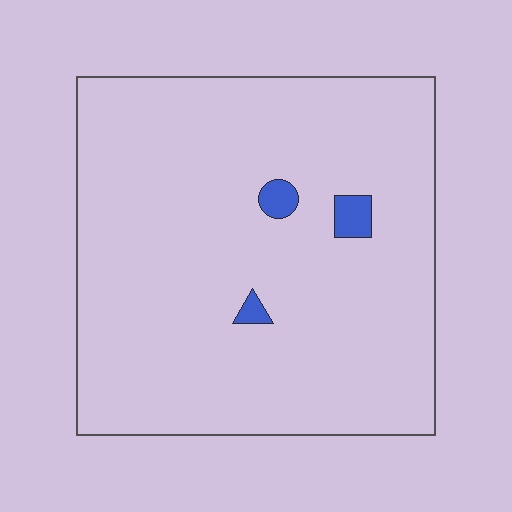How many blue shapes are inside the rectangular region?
3.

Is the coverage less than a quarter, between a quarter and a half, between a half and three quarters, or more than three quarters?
Less than a quarter.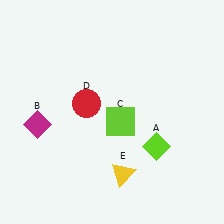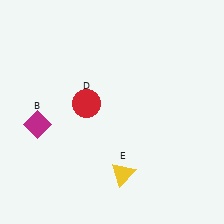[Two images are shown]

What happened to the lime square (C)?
The lime square (C) was removed in Image 2. It was in the bottom-right area of Image 1.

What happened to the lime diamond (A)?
The lime diamond (A) was removed in Image 2. It was in the bottom-right area of Image 1.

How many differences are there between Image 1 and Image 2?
There are 2 differences between the two images.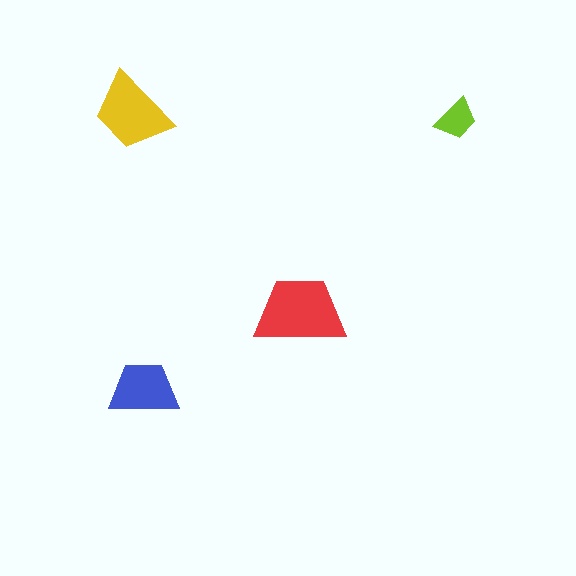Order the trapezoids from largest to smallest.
the red one, the yellow one, the blue one, the lime one.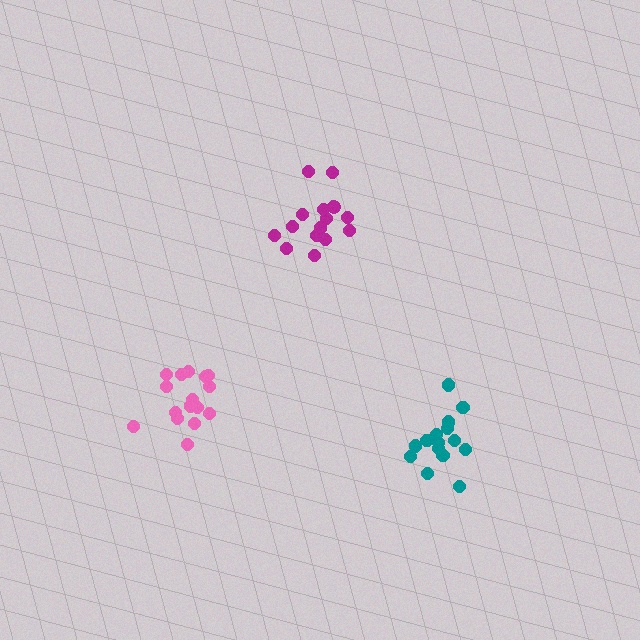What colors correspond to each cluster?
The clusters are colored: magenta, teal, pink.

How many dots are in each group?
Group 1: 16 dots, Group 2: 15 dots, Group 3: 16 dots (47 total).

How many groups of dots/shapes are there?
There are 3 groups.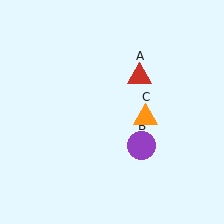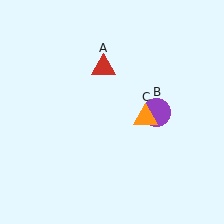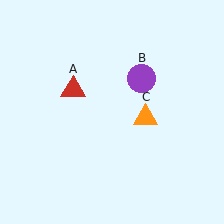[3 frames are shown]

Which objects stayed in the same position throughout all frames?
Orange triangle (object C) remained stationary.